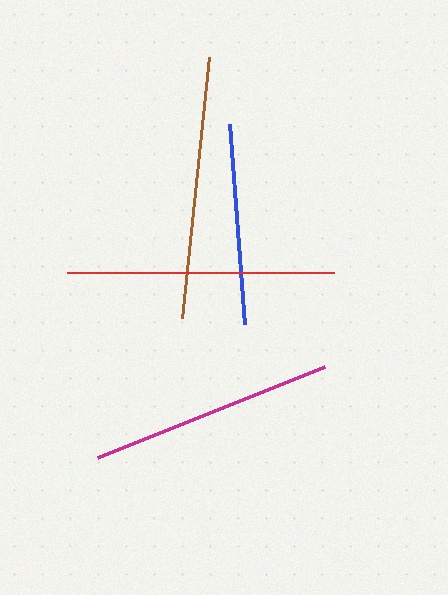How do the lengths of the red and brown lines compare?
The red and brown lines are approximately the same length.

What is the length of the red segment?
The red segment is approximately 267 pixels long.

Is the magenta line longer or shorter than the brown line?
The brown line is longer than the magenta line.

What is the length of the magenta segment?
The magenta segment is approximately 245 pixels long.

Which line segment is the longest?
The red line is the longest at approximately 267 pixels.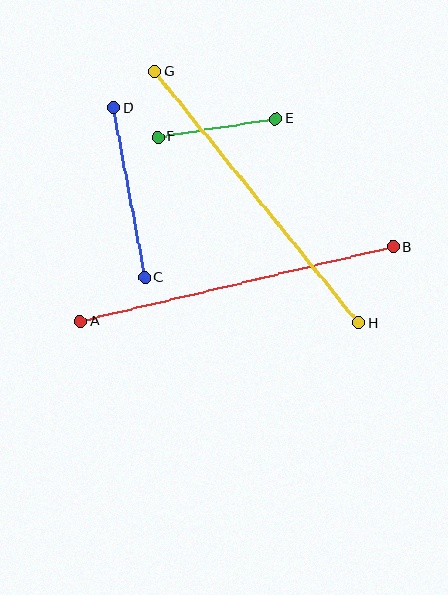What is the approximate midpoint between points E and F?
The midpoint is at approximately (217, 128) pixels.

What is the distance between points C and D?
The distance is approximately 172 pixels.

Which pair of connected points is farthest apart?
Points G and H are farthest apart.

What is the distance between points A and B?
The distance is approximately 321 pixels.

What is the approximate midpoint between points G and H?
The midpoint is at approximately (256, 197) pixels.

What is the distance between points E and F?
The distance is approximately 120 pixels.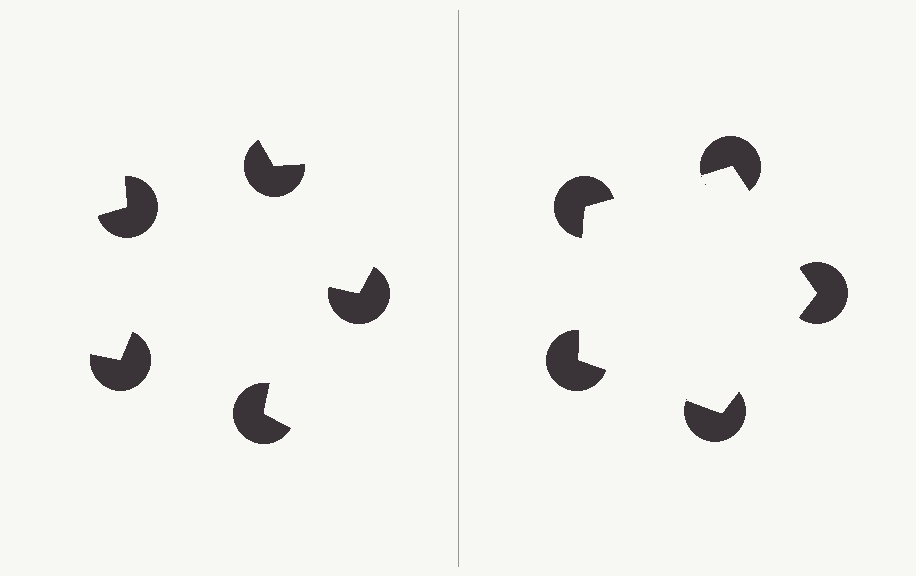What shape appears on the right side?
An illusory pentagon.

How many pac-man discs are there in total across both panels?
10 — 5 on each side.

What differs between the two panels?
The pac-man discs are positioned identically on both sides; only the wedge orientations differ. On the right they align to a pentagon; on the left they are misaligned.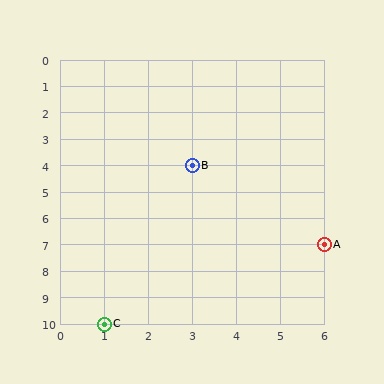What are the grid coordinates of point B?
Point B is at grid coordinates (3, 4).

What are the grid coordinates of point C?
Point C is at grid coordinates (1, 10).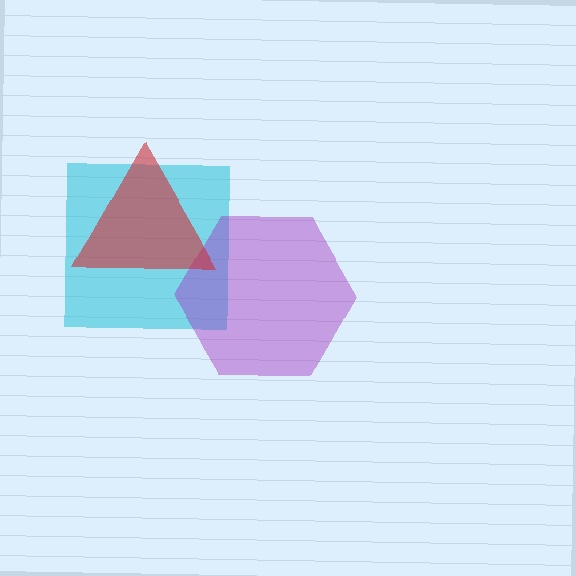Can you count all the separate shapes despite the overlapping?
Yes, there are 3 separate shapes.